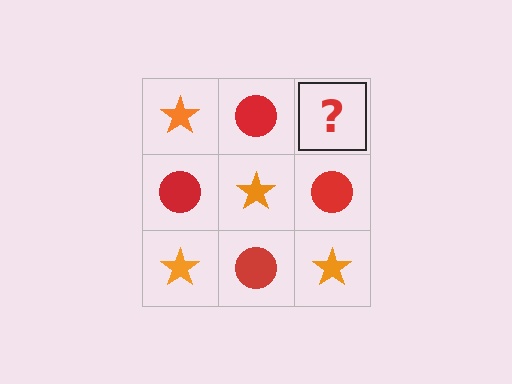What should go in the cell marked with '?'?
The missing cell should contain an orange star.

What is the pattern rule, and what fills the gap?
The rule is that it alternates orange star and red circle in a checkerboard pattern. The gap should be filled with an orange star.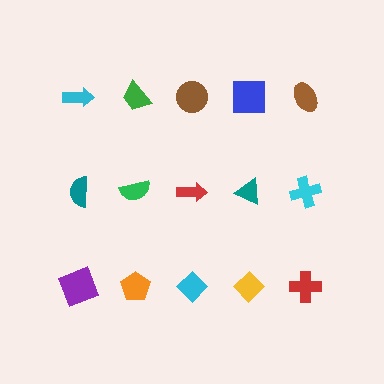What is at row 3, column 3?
A cyan diamond.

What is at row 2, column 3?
A red arrow.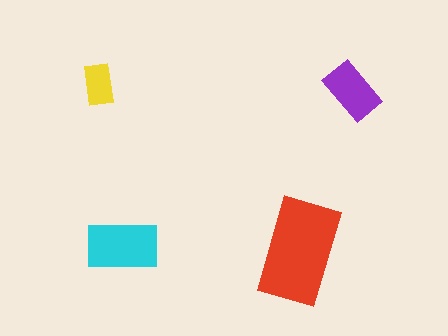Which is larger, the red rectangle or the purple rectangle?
The red one.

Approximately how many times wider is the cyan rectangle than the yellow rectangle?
About 1.5 times wider.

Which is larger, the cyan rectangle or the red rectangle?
The red one.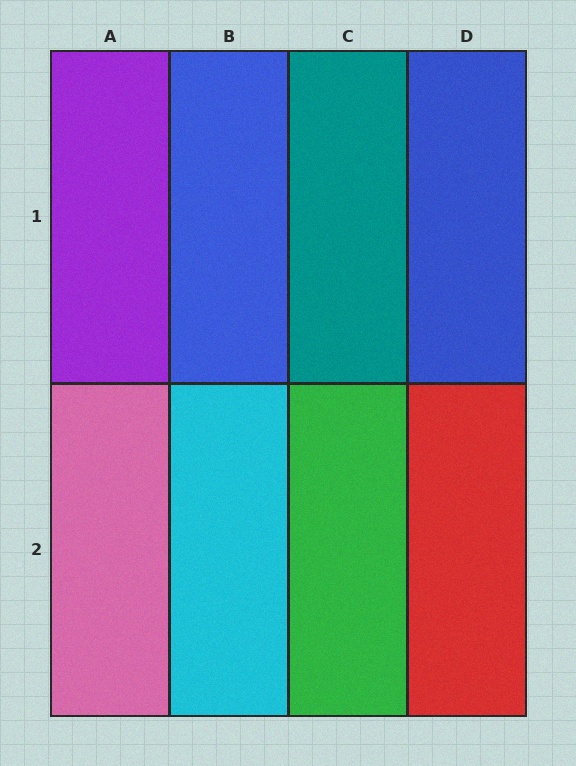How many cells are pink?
1 cell is pink.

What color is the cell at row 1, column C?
Teal.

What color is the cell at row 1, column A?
Purple.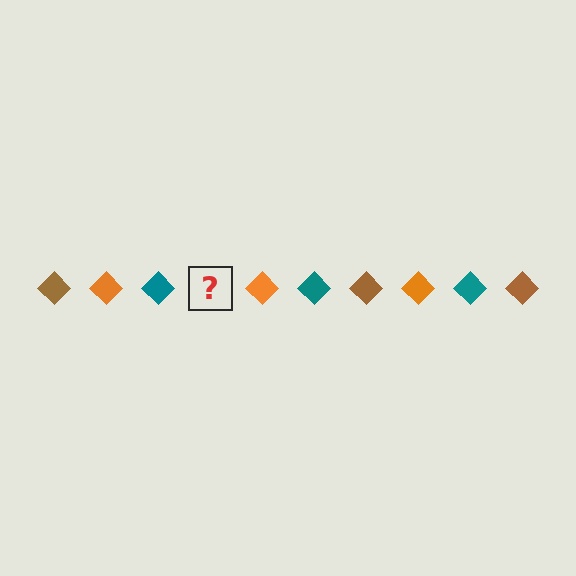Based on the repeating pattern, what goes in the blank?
The blank should be a brown diamond.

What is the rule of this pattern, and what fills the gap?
The rule is that the pattern cycles through brown, orange, teal diamonds. The gap should be filled with a brown diamond.